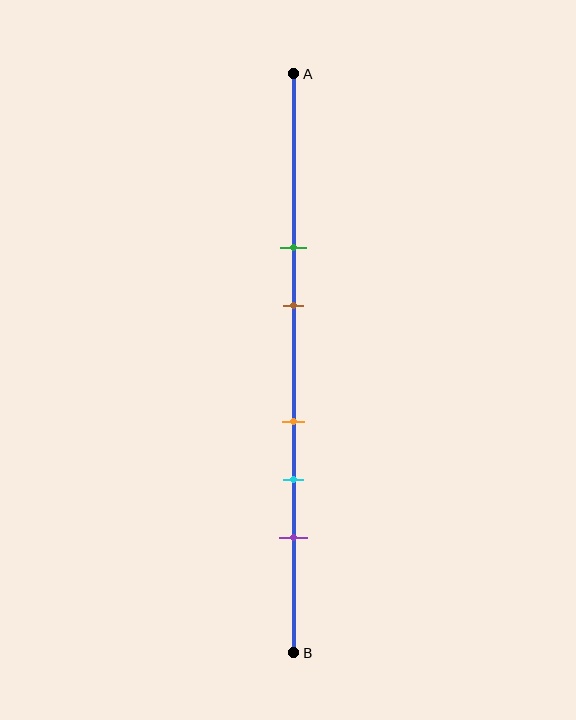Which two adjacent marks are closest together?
The orange and cyan marks are the closest adjacent pair.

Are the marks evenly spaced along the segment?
No, the marks are not evenly spaced.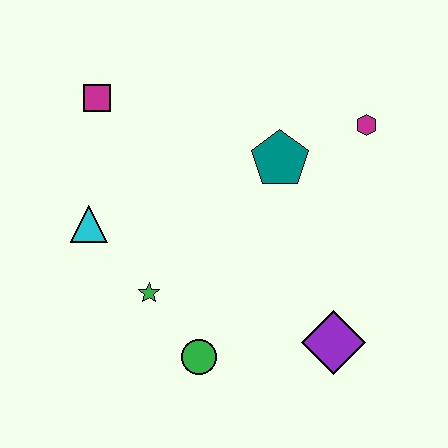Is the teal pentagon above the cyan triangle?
Yes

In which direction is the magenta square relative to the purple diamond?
The magenta square is above the purple diamond.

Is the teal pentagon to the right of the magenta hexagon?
No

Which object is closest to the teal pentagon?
The magenta hexagon is closest to the teal pentagon.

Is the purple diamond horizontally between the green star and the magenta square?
No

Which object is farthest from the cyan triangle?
The magenta hexagon is farthest from the cyan triangle.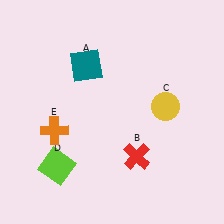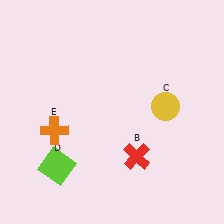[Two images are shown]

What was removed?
The teal square (A) was removed in Image 2.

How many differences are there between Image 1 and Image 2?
There is 1 difference between the two images.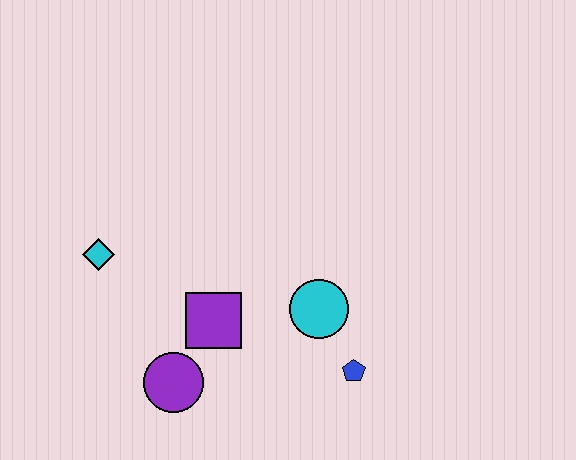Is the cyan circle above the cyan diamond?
No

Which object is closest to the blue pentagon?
The cyan circle is closest to the blue pentagon.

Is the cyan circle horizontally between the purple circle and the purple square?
No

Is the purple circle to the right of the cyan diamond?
Yes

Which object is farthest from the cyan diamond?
The blue pentagon is farthest from the cyan diamond.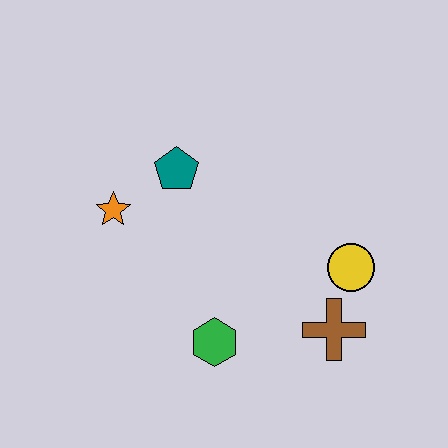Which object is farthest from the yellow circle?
The orange star is farthest from the yellow circle.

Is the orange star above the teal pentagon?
No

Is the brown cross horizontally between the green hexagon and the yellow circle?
Yes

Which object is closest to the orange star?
The teal pentagon is closest to the orange star.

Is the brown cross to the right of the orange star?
Yes